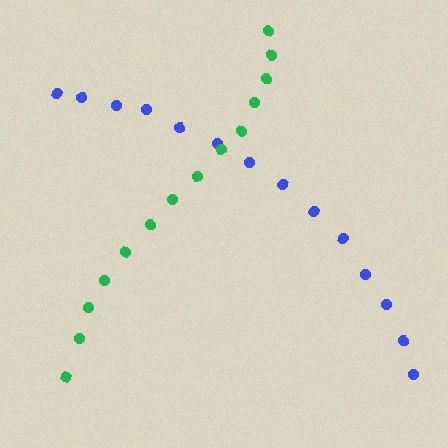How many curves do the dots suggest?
There are 2 distinct paths.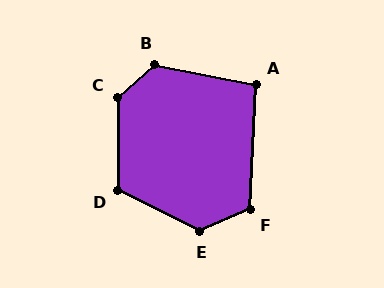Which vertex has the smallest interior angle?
A, at approximately 99 degrees.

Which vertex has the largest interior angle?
C, at approximately 131 degrees.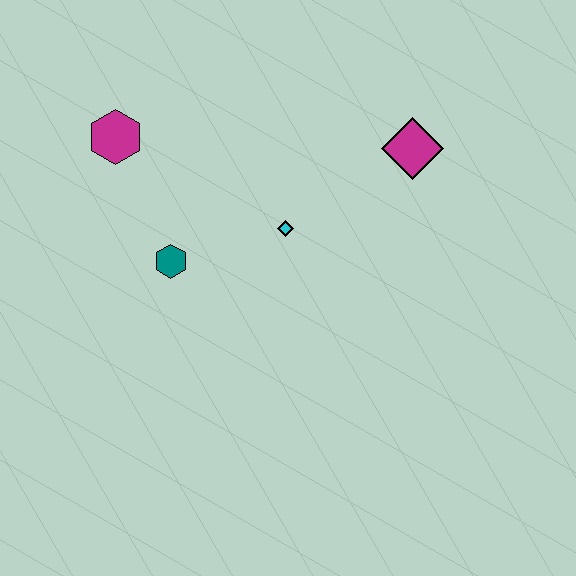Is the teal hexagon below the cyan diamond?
Yes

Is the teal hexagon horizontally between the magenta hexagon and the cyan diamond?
Yes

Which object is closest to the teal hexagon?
The cyan diamond is closest to the teal hexagon.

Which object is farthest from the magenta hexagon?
The magenta diamond is farthest from the magenta hexagon.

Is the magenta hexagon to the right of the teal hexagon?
No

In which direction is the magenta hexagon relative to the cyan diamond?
The magenta hexagon is to the left of the cyan diamond.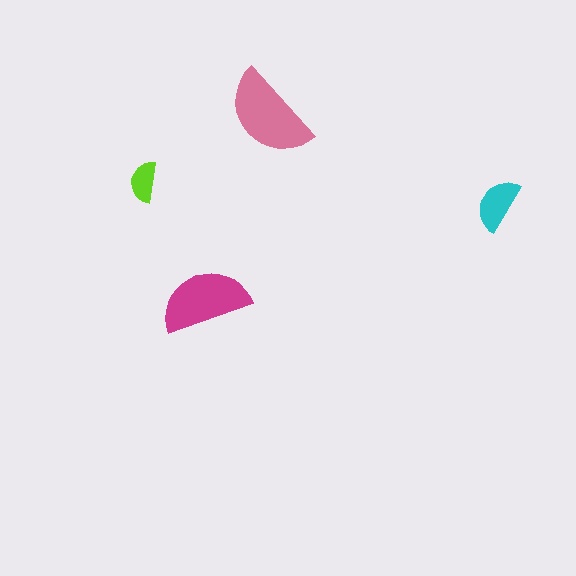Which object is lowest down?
The magenta semicircle is bottommost.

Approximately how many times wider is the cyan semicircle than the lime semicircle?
About 1.5 times wider.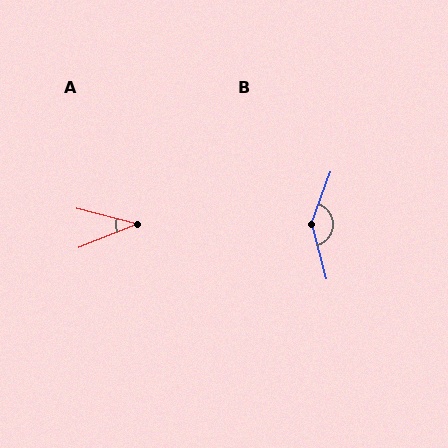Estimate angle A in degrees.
Approximately 36 degrees.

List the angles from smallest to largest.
A (36°), B (145°).